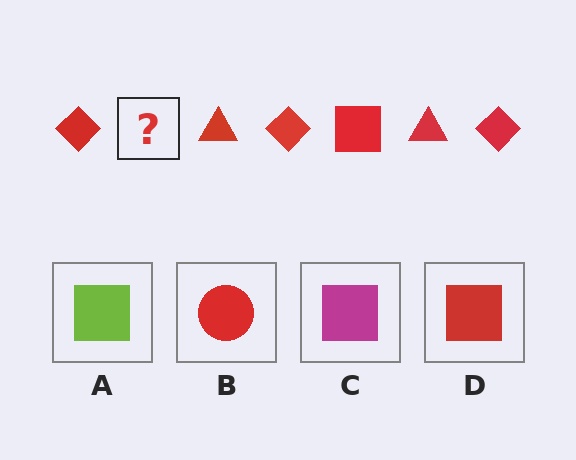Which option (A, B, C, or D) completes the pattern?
D.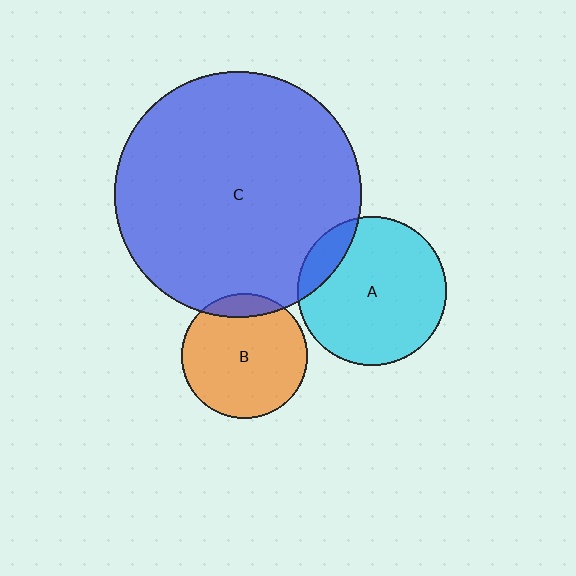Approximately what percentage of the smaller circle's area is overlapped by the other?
Approximately 15%.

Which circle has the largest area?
Circle C (blue).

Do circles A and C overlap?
Yes.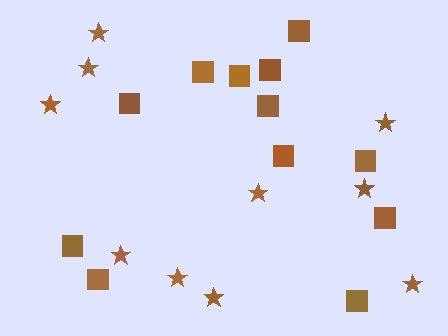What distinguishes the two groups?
There are 2 groups: one group of squares (12) and one group of stars (10).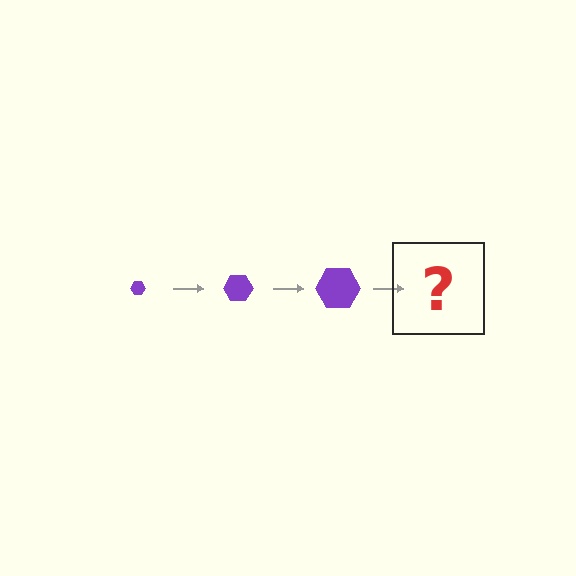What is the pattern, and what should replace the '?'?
The pattern is that the hexagon gets progressively larger each step. The '?' should be a purple hexagon, larger than the previous one.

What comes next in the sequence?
The next element should be a purple hexagon, larger than the previous one.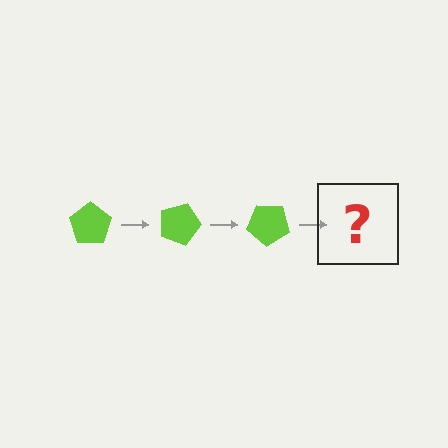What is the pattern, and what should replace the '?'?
The pattern is that the pentagon rotates 20 degrees each step. The '?' should be a lime pentagon rotated 60 degrees.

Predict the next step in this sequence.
The next step is a lime pentagon rotated 60 degrees.